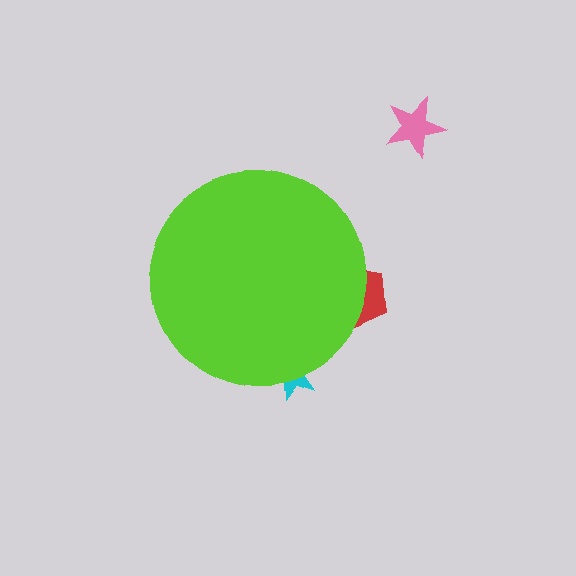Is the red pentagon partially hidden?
Yes, the red pentagon is partially hidden behind the lime circle.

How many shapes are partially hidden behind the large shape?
2 shapes are partially hidden.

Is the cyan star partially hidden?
Yes, the cyan star is partially hidden behind the lime circle.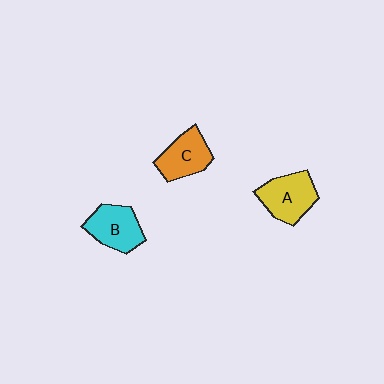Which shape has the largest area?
Shape A (yellow).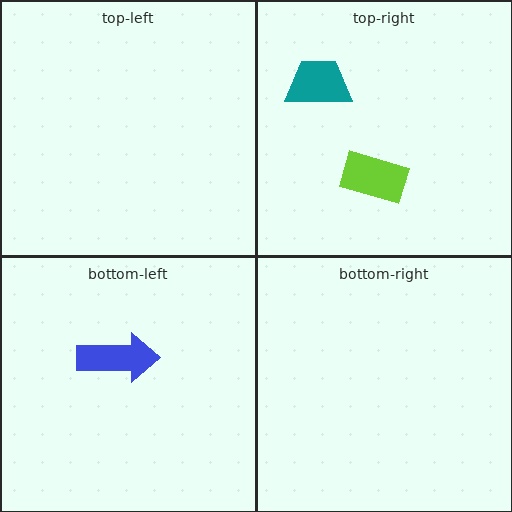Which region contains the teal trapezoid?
The top-right region.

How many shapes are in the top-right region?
2.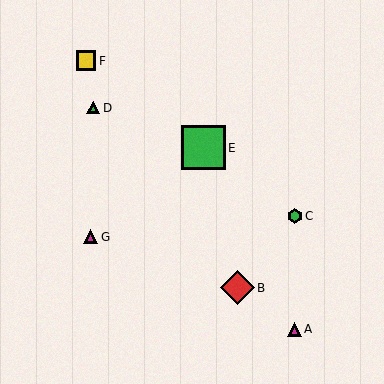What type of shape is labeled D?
Shape D is a green triangle.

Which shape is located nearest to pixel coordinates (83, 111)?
The green triangle (labeled D) at (93, 108) is nearest to that location.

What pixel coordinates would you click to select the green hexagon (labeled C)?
Click at (295, 216) to select the green hexagon C.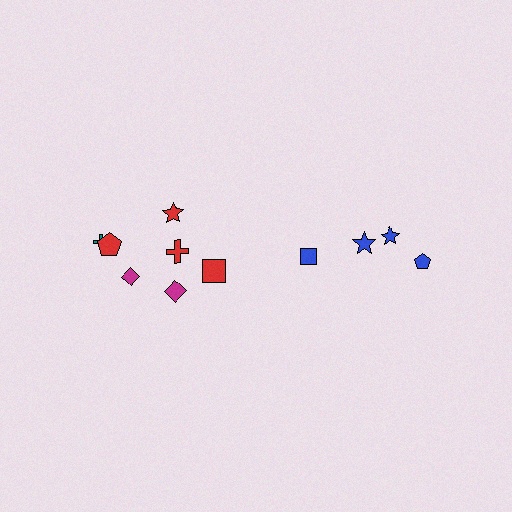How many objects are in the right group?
There are 4 objects.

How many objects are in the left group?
There are 7 objects.